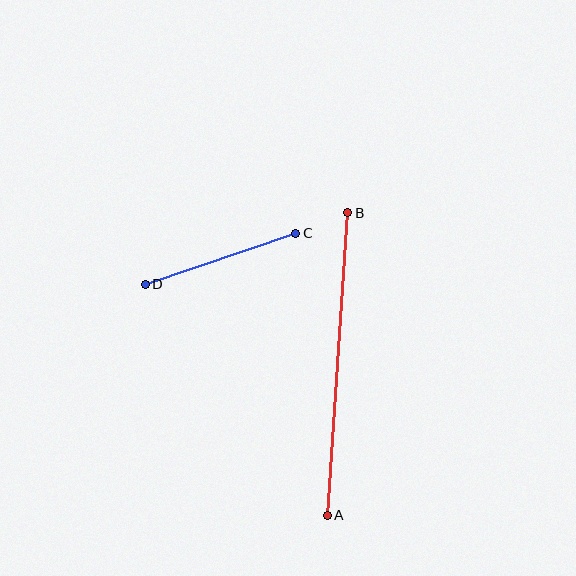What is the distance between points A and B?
The distance is approximately 303 pixels.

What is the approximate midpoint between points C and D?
The midpoint is at approximately (221, 259) pixels.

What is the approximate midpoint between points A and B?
The midpoint is at approximately (338, 364) pixels.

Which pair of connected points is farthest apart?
Points A and B are farthest apart.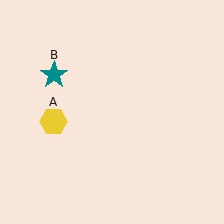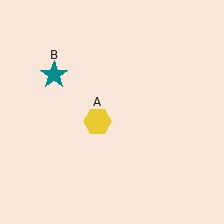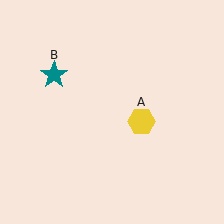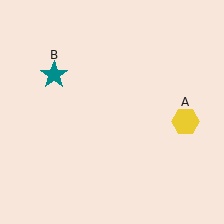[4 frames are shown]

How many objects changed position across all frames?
1 object changed position: yellow hexagon (object A).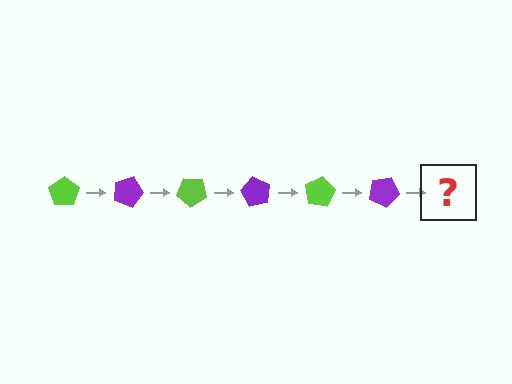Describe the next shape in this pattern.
It should be a lime pentagon, rotated 120 degrees from the start.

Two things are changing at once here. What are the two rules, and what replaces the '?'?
The two rules are that it rotates 20 degrees each step and the color cycles through lime and purple. The '?' should be a lime pentagon, rotated 120 degrees from the start.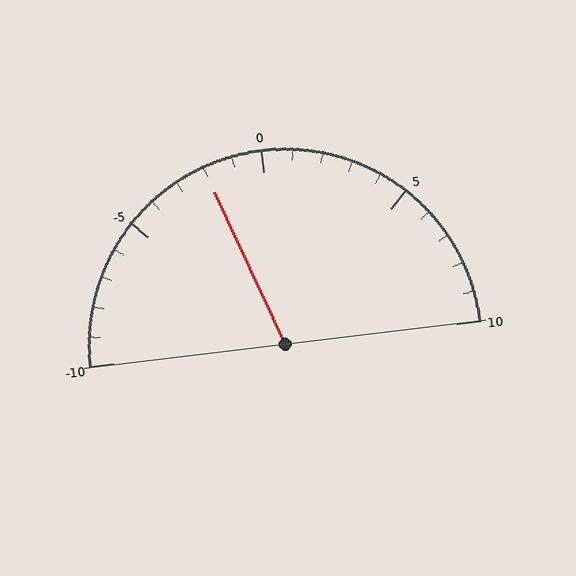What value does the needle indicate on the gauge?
The needle indicates approximately -2.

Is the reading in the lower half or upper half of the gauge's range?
The reading is in the lower half of the range (-10 to 10).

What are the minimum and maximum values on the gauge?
The gauge ranges from -10 to 10.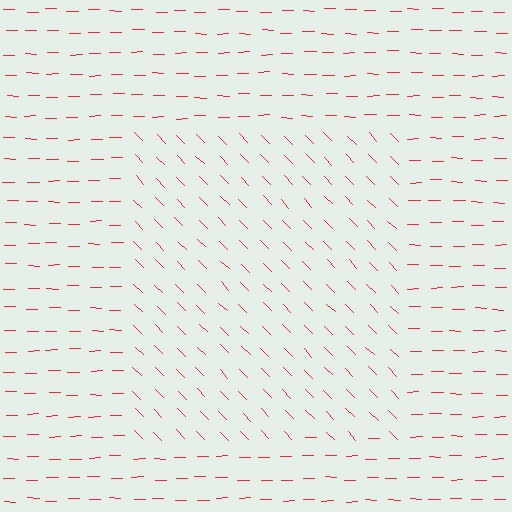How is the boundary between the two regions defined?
The boundary is defined purely by a change in line orientation (approximately 45 degrees difference). All lines are the same color and thickness.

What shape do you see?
I see a rectangle.